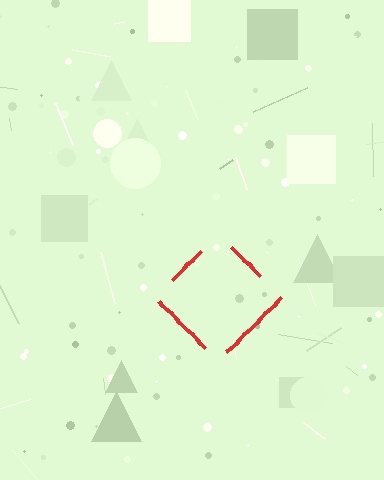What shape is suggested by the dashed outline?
The dashed outline suggests a diamond.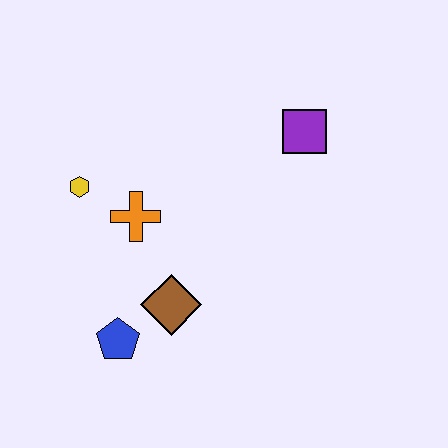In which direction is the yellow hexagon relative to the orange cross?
The yellow hexagon is to the left of the orange cross.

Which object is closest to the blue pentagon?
The brown diamond is closest to the blue pentagon.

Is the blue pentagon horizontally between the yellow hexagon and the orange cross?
Yes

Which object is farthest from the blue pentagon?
The purple square is farthest from the blue pentagon.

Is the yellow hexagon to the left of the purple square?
Yes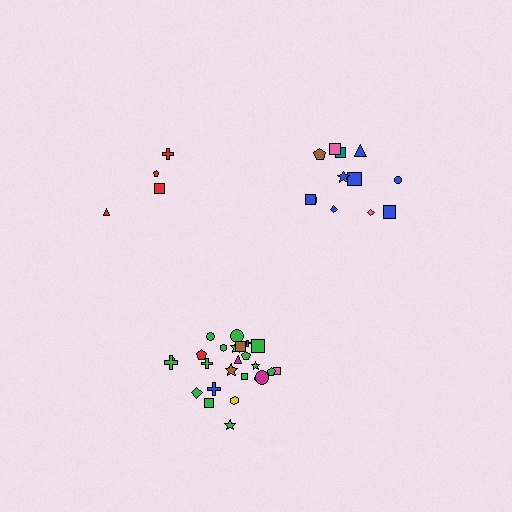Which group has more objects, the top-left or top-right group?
The top-right group.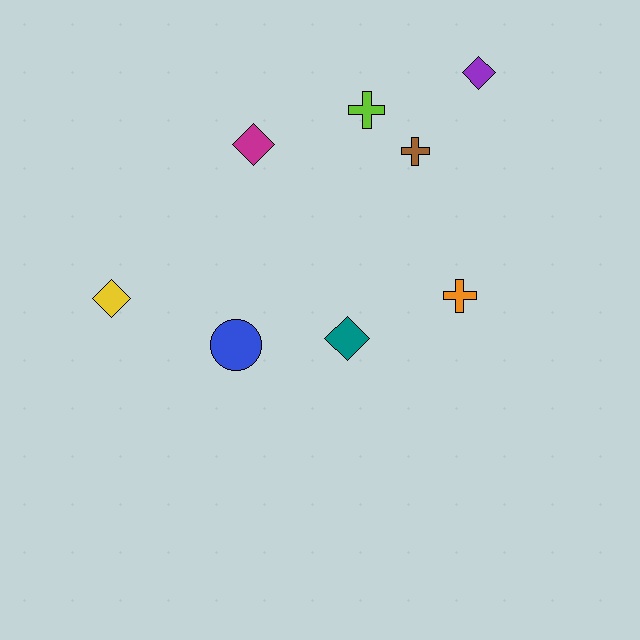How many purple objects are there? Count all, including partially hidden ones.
There is 1 purple object.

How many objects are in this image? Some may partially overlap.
There are 8 objects.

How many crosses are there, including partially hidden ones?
There are 3 crosses.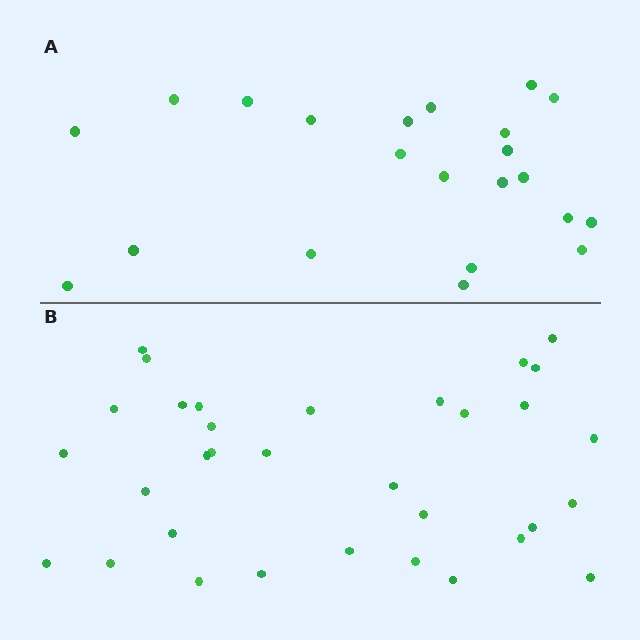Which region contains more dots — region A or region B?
Region B (the bottom region) has more dots.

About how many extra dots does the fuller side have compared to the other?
Region B has roughly 12 or so more dots than region A.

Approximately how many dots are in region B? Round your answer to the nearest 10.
About 30 dots. (The exact count is 33, which rounds to 30.)